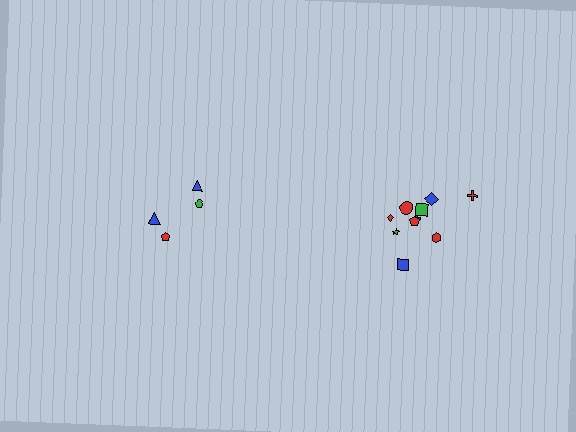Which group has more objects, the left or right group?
The right group.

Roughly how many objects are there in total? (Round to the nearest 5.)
Roughly 15 objects in total.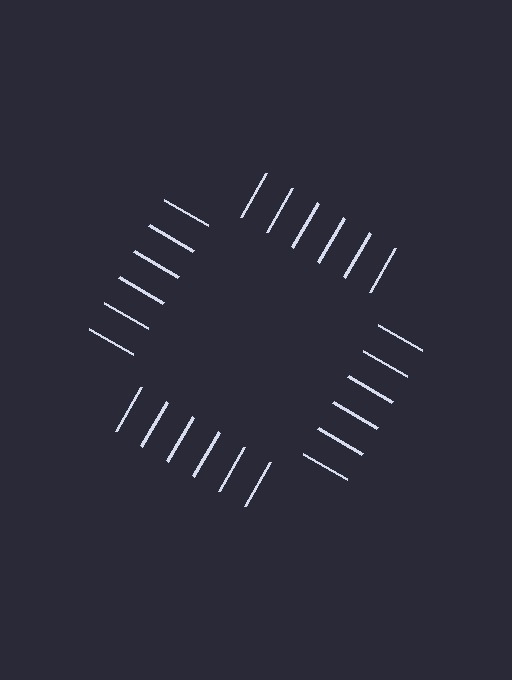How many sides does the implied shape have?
4 sides — the line-ends trace a square.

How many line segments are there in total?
24 — 6 along each of the 4 edges.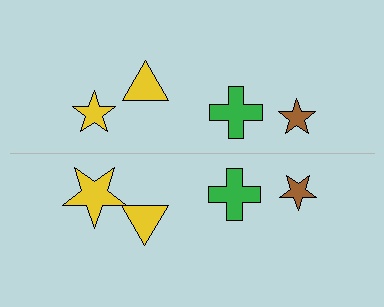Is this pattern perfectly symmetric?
No, the pattern is not perfectly symmetric. The yellow star on the bottom side has a different size than its mirror counterpart.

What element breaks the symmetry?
The yellow star on the bottom side has a different size than its mirror counterpart.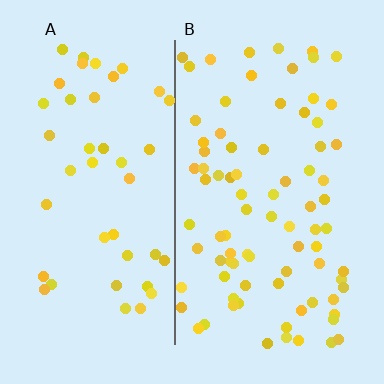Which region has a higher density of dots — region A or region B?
B (the right).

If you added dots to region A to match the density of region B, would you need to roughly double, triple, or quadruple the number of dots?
Approximately double.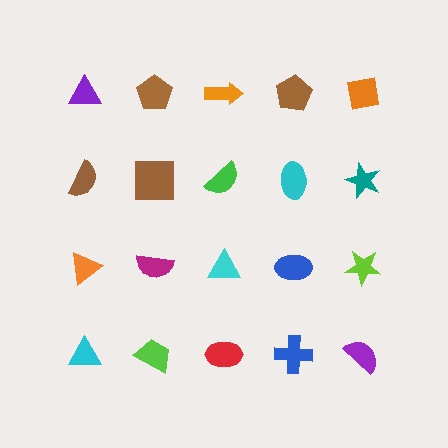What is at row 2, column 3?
A green semicircle.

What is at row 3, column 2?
A magenta semicircle.